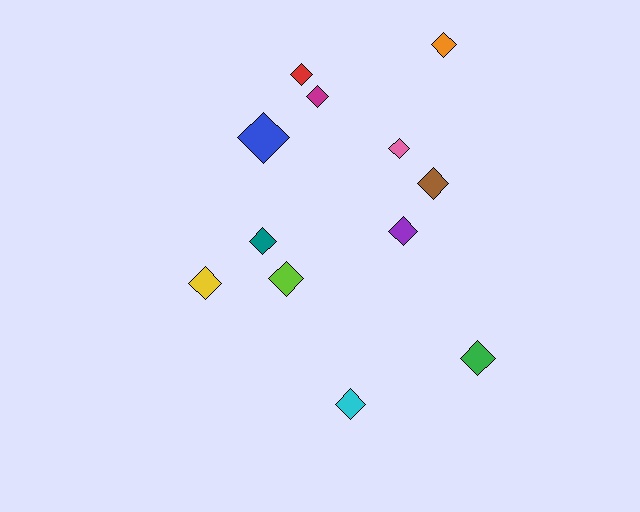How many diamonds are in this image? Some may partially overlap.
There are 12 diamonds.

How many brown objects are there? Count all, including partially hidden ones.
There is 1 brown object.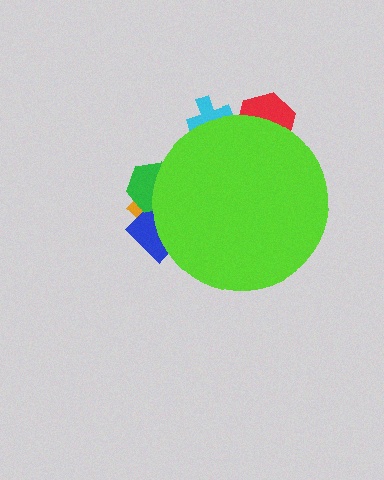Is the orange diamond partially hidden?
Yes, the orange diamond is partially hidden behind the lime circle.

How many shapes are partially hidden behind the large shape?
5 shapes are partially hidden.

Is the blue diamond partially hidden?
Yes, the blue diamond is partially hidden behind the lime circle.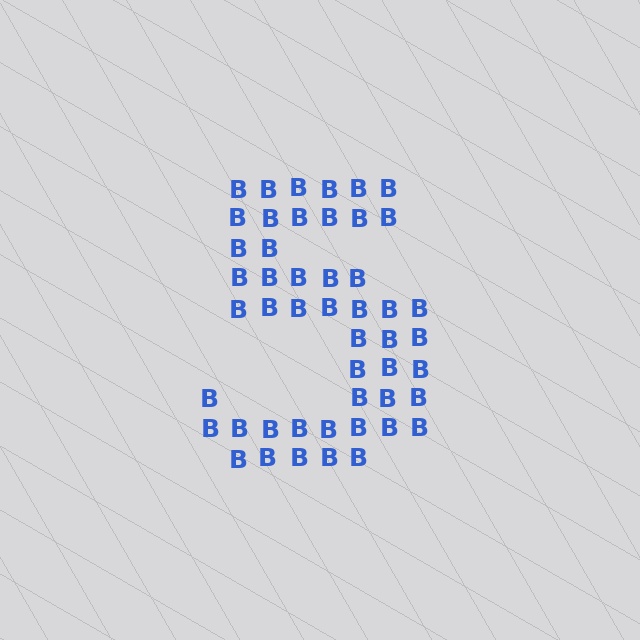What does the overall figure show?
The overall figure shows the digit 5.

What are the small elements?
The small elements are letter B's.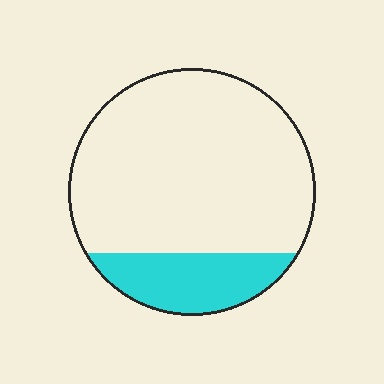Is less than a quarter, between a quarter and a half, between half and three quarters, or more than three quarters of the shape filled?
Less than a quarter.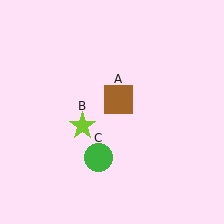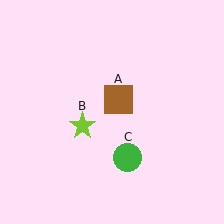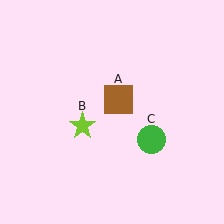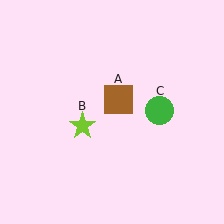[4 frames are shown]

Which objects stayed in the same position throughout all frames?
Brown square (object A) and lime star (object B) remained stationary.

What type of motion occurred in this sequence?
The green circle (object C) rotated counterclockwise around the center of the scene.